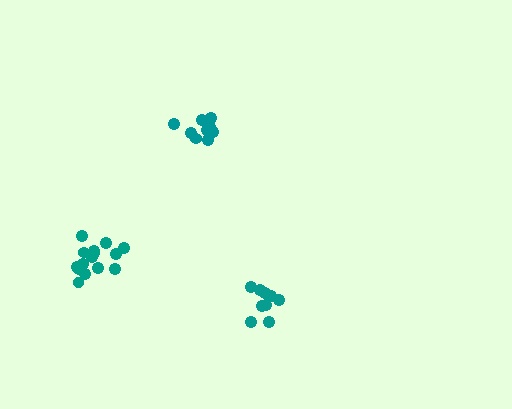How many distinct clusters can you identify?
There are 3 distinct clusters.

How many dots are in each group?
Group 1: 10 dots, Group 2: 15 dots, Group 3: 9 dots (34 total).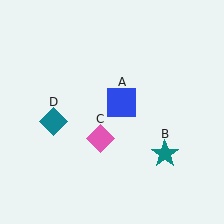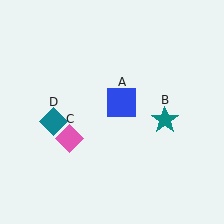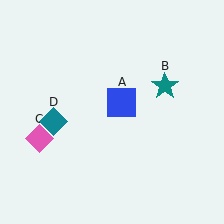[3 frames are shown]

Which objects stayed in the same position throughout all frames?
Blue square (object A) and teal diamond (object D) remained stationary.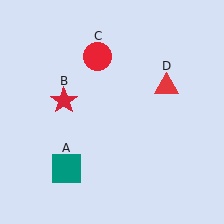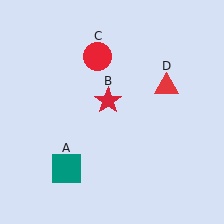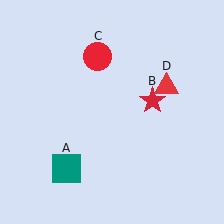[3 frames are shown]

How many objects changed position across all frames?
1 object changed position: red star (object B).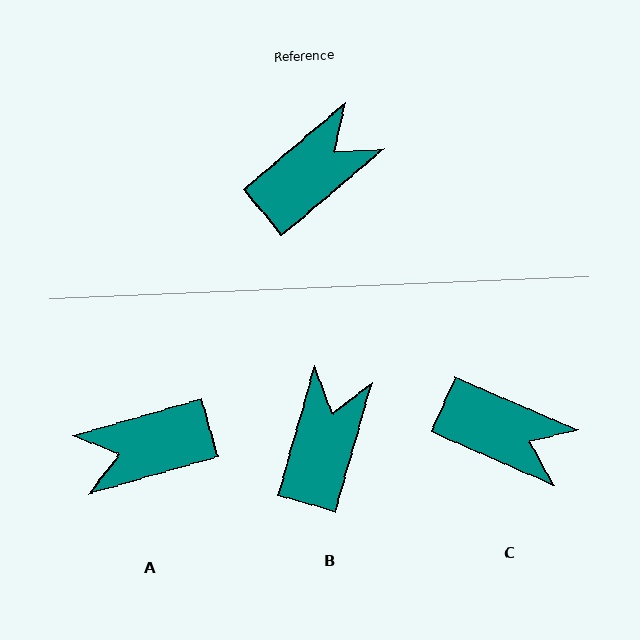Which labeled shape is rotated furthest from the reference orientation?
A, about 155 degrees away.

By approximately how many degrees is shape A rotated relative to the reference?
Approximately 155 degrees counter-clockwise.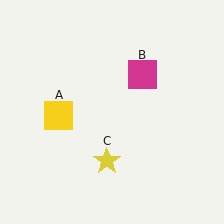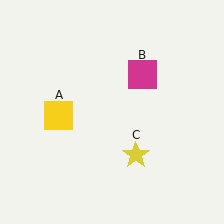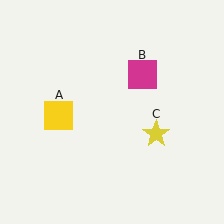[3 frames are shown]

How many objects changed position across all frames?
1 object changed position: yellow star (object C).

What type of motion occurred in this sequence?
The yellow star (object C) rotated counterclockwise around the center of the scene.